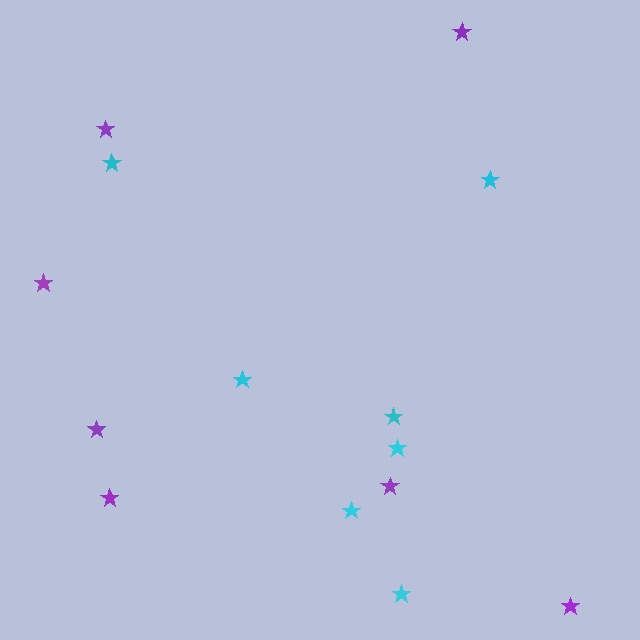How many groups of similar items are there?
There are 2 groups: one group of purple stars (7) and one group of cyan stars (7).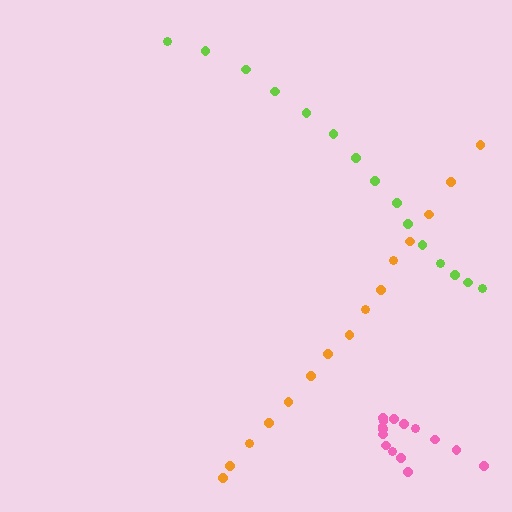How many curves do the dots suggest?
There are 3 distinct paths.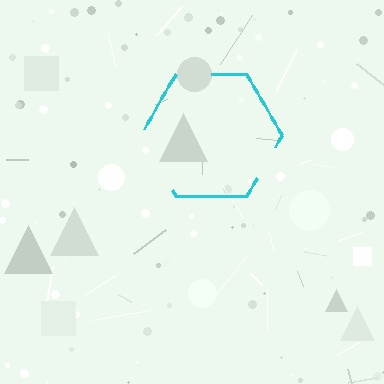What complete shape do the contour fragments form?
The contour fragments form a hexagon.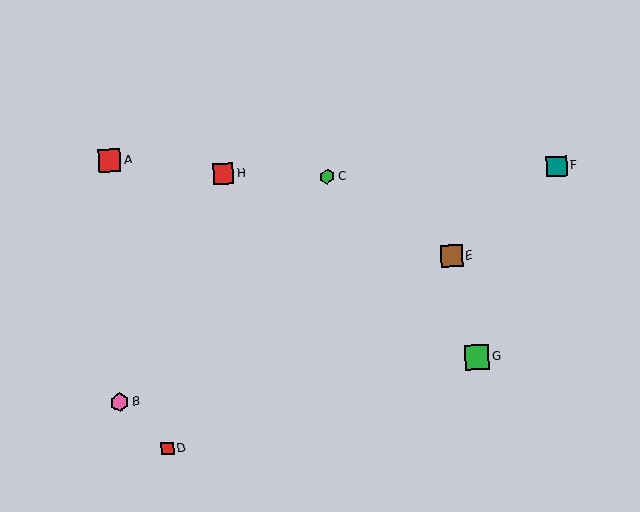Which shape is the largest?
The green square (labeled G) is the largest.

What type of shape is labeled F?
Shape F is a teal square.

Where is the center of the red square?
The center of the red square is at (223, 174).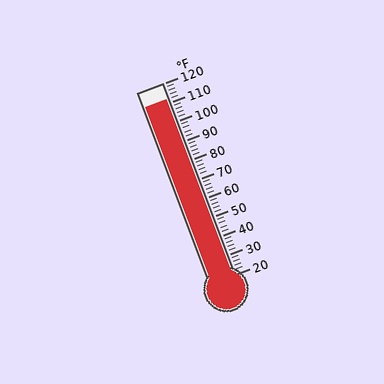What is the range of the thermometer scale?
The thermometer scale ranges from 20°F to 120°F.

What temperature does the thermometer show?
The thermometer shows approximately 112°F.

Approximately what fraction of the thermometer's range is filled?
The thermometer is filled to approximately 90% of its range.